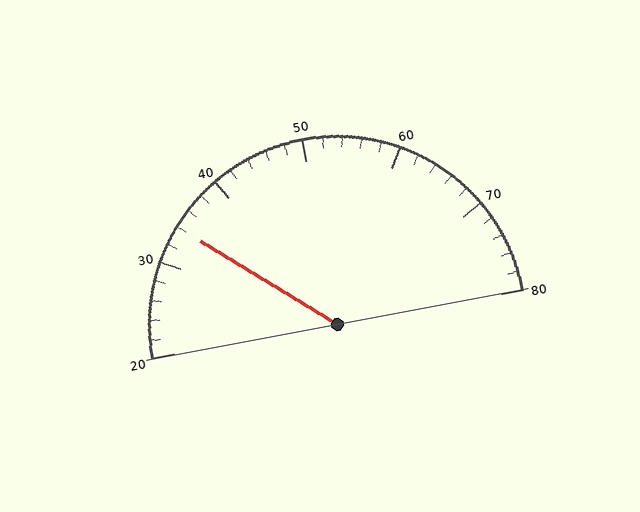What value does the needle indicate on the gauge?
The needle indicates approximately 34.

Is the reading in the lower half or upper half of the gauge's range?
The reading is in the lower half of the range (20 to 80).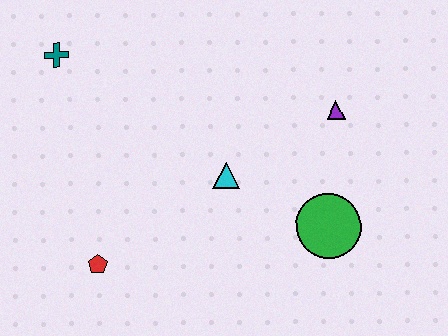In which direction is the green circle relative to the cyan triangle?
The green circle is to the right of the cyan triangle.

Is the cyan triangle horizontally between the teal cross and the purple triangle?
Yes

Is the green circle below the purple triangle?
Yes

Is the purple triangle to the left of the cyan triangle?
No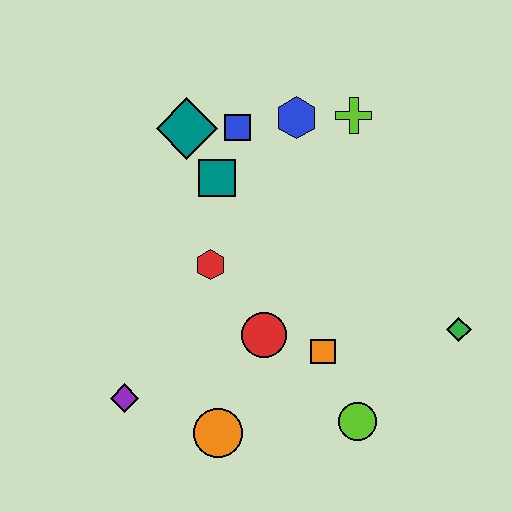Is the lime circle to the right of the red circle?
Yes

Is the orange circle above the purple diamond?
No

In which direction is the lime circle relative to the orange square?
The lime circle is below the orange square.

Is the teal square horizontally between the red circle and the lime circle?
No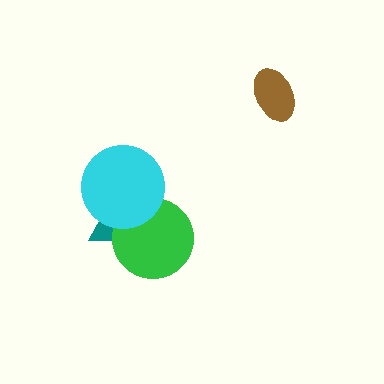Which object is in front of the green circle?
The cyan circle is in front of the green circle.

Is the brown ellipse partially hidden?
No, no other shape covers it.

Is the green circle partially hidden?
Yes, it is partially covered by another shape.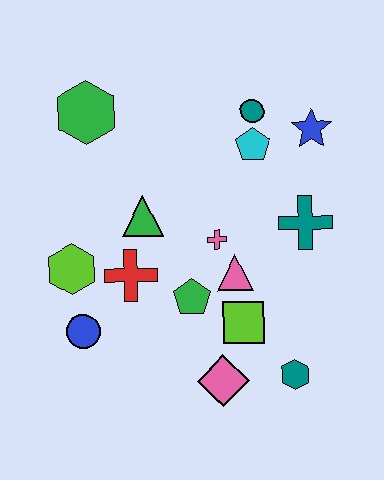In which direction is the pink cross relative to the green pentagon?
The pink cross is above the green pentagon.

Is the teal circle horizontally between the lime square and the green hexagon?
No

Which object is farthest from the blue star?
The blue circle is farthest from the blue star.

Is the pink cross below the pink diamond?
No